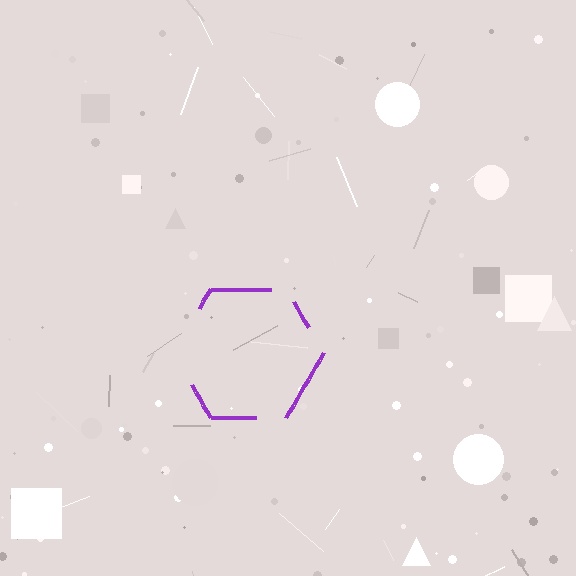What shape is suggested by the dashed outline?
The dashed outline suggests a hexagon.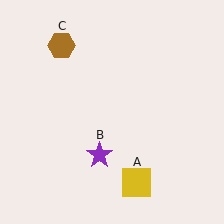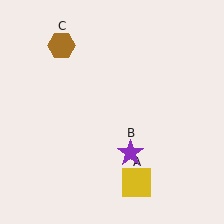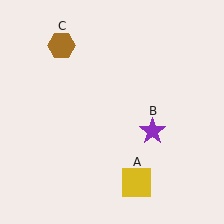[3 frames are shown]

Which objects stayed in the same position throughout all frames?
Yellow square (object A) and brown hexagon (object C) remained stationary.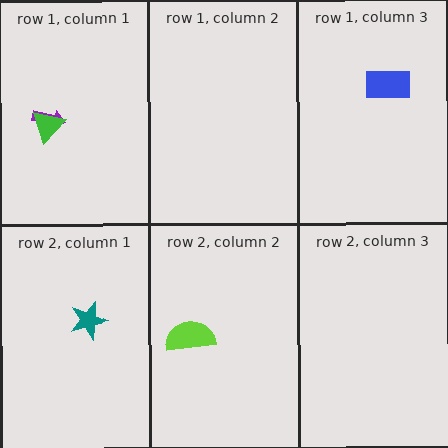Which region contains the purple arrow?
The row 1, column 1 region.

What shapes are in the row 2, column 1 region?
The teal star.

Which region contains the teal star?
The row 2, column 1 region.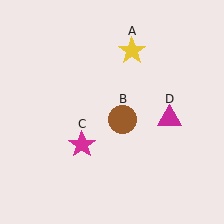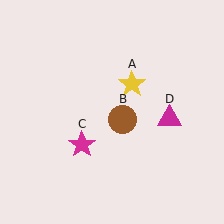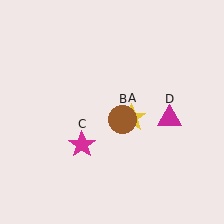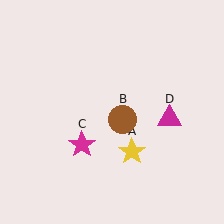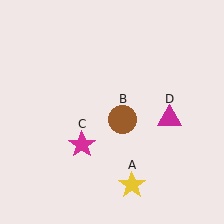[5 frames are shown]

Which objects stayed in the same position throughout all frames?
Brown circle (object B) and magenta star (object C) and magenta triangle (object D) remained stationary.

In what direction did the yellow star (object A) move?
The yellow star (object A) moved down.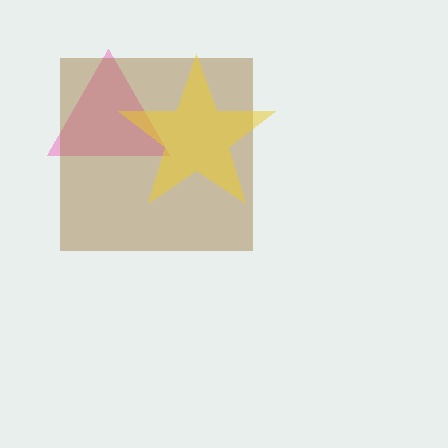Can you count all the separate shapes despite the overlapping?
Yes, there are 3 separate shapes.